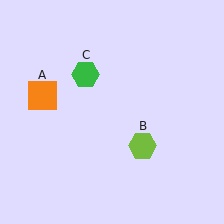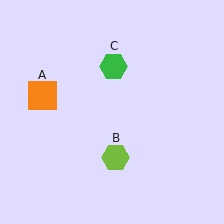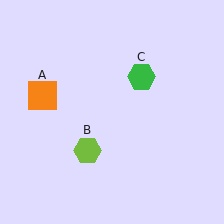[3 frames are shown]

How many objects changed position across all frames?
2 objects changed position: lime hexagon (object B), green hexagon (object C).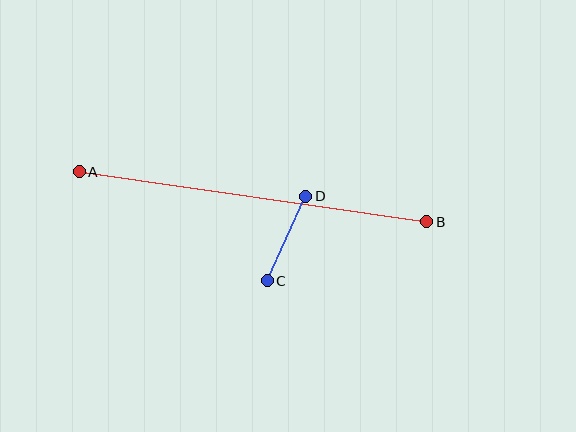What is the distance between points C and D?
The distance is approximately 93 pixels.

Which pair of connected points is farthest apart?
Points A and B are farthest apart.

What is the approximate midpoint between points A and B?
The midpoint is at approximately (253, 197) pixels.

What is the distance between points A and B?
The distance is approximately 351 pixels.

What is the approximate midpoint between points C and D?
The midpoint is at approximately (287, 238) pixels.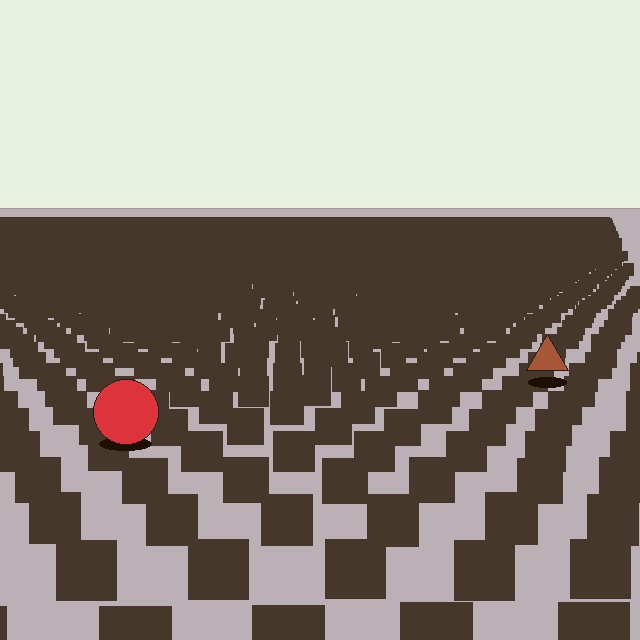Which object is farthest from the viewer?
The brown triangle is farthest from the viewer. It appears smaller and the ground texture around it is denser.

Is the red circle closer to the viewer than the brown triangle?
Yes. The red circle is closer — you can tell from the texture gradient: the ground texture is coarser near it.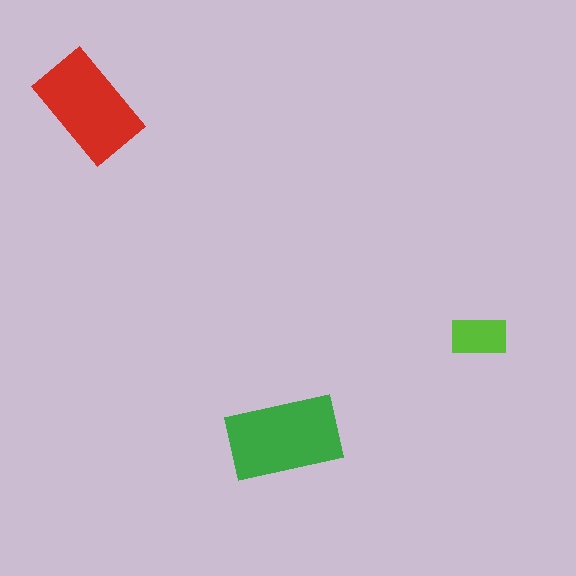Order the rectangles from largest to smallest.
the green one, the red one, the lime one.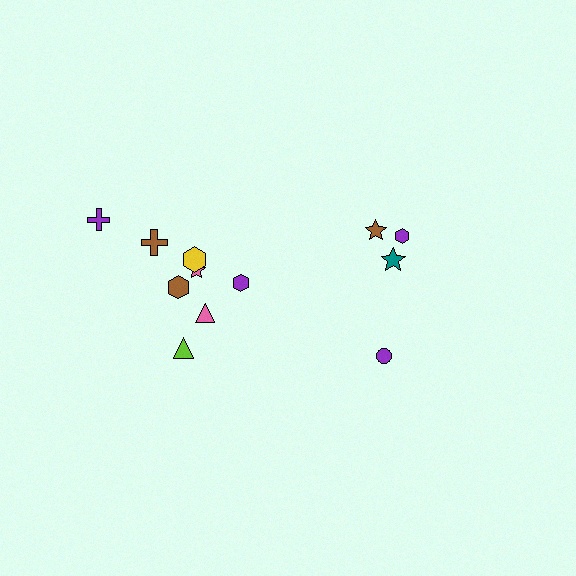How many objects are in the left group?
There are 8 objects.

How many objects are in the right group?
There are 4 objects.